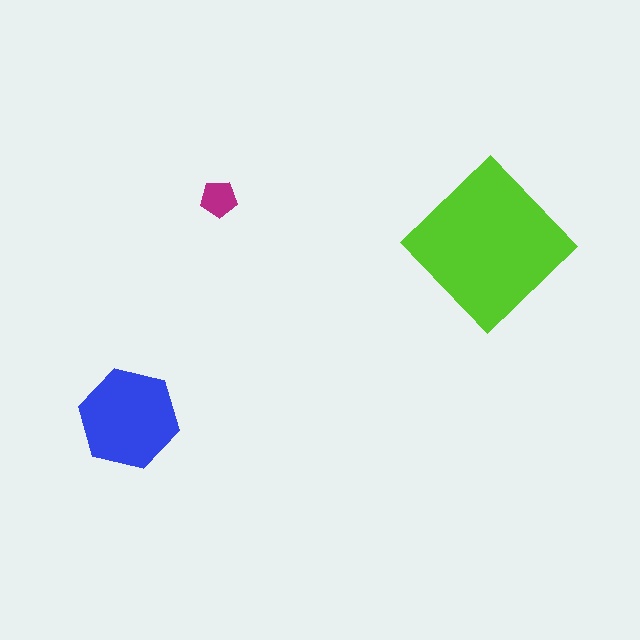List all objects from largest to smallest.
The lime diamond, the blue hexagon, the magenta pentagon.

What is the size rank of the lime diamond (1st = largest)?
1st.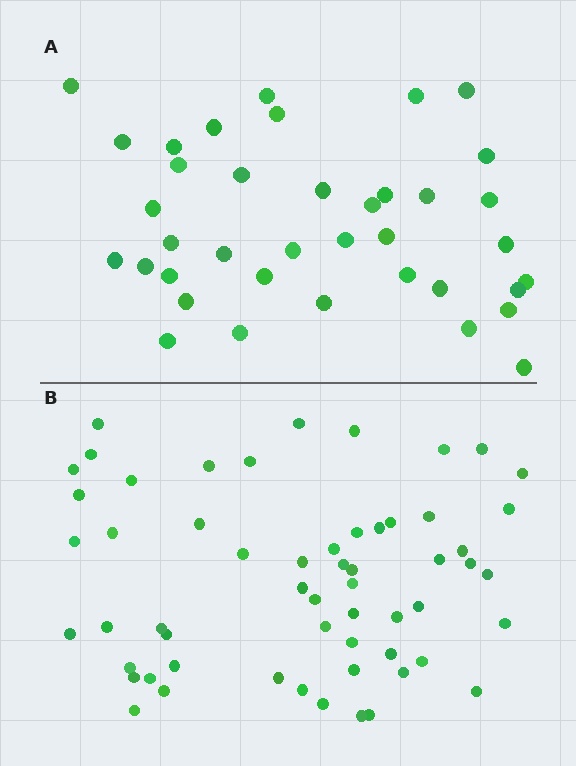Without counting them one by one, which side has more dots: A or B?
Region B (the bottom region) has more dots.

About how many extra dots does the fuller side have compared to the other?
Region B has approximately 20 more dots than region A.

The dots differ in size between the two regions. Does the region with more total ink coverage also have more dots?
No. Region A has more total ink coverage because its dots are larger, but region B actually contains more individual dots. Total area can be misleading — the number of items is what matters here.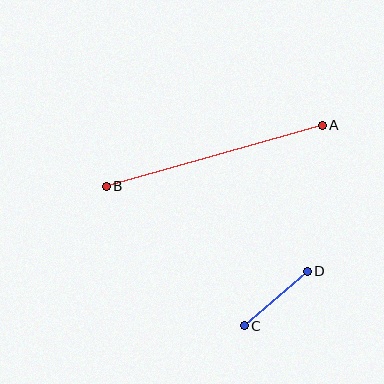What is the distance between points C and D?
The distance is approximately 83 pixels.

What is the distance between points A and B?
The distance is approximately 225 pixels.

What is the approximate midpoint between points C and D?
The midpoint is at approximately (276, 298) pixels.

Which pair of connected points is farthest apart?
Points A and B are farthest apart.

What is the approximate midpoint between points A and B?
The midpoint is at approximately (214, 156) pixels.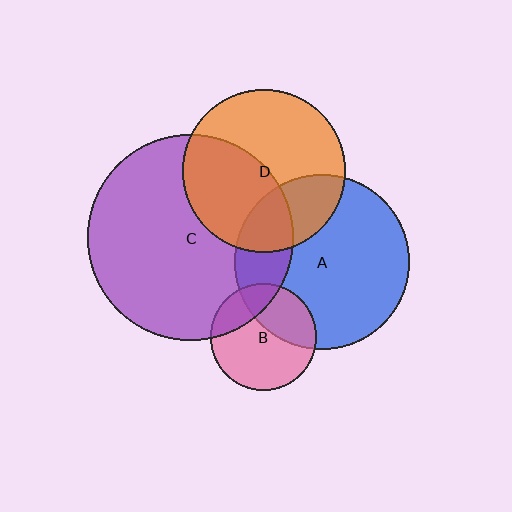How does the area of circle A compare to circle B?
Approximately 2.7 times.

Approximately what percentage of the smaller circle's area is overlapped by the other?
Approximately 25%.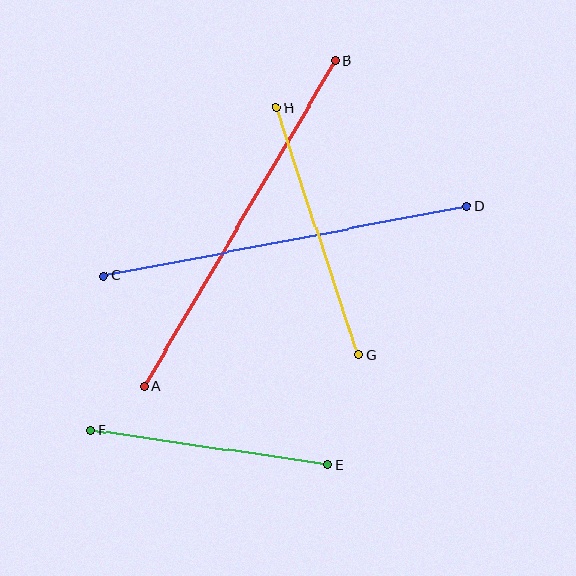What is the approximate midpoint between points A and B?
The midpoint is at approximately (240, 223) pixels.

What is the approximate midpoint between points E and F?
The midpoint is at approximately (210, 447) pixels.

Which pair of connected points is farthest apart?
Points A and B are farthest apart.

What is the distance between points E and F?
The distance is approximately 240 pixels.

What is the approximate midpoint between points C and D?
The midpoint is at approximately (285, 241) pixels.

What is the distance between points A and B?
The distance is approximately 378 pixels.